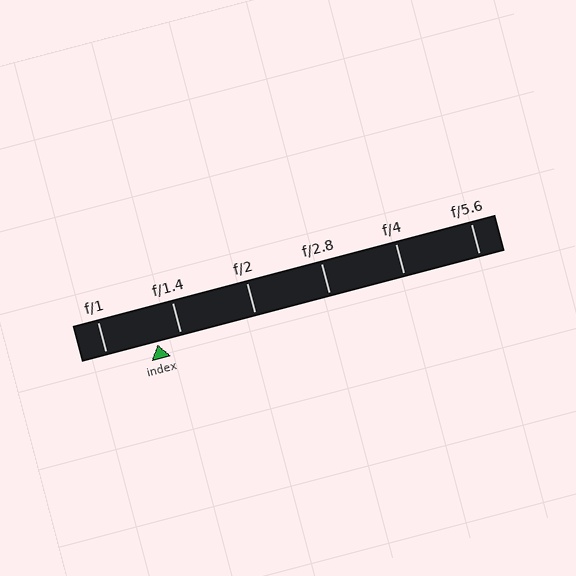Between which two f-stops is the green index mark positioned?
The index mark is between f/1 and f/1.4.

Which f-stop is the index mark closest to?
The index mark is closest to f/1.4.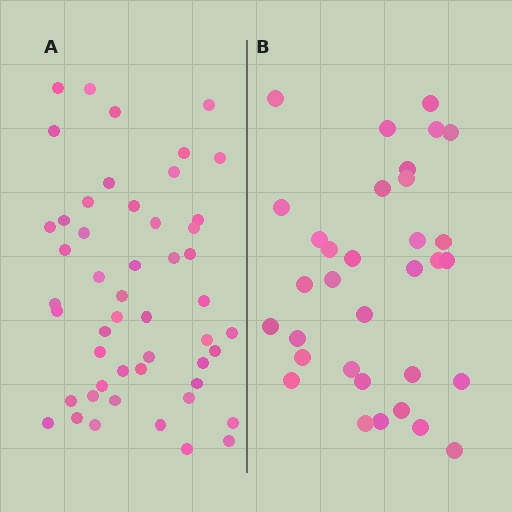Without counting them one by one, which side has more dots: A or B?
Region A (the left region) has more dots.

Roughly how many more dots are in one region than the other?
Region A has approximately 15 more dots than region B.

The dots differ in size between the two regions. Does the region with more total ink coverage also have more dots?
No. Region B has more total ink coverage because its dots are larger, but region A actually contains more individual dots. Total area can be misleading — the number of items is what matters here.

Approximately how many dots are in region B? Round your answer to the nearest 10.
About 30 dots. (The exact count is 33, which rounds to 30.)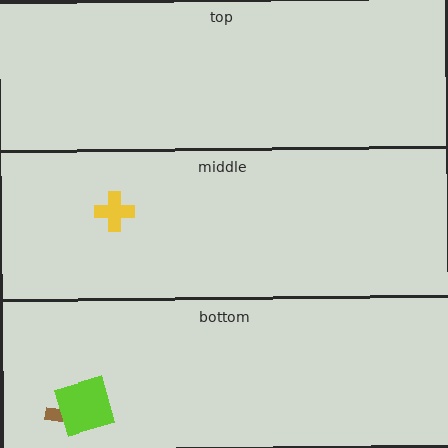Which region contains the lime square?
The bottom region.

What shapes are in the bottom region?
The brown arrow, the lime square.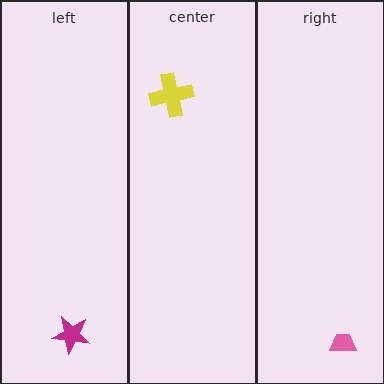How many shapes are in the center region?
1.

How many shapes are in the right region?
1.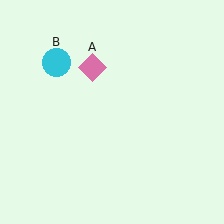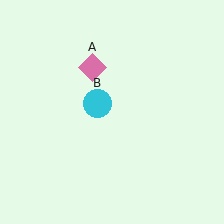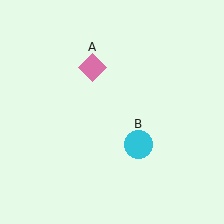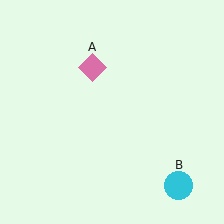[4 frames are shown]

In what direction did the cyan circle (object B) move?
The cyan circle (object B) moved down and to the right.